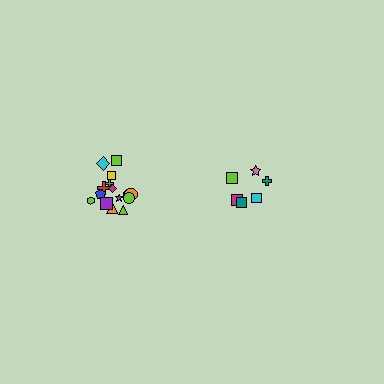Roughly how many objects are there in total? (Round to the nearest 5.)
Roughly 20 objects in total.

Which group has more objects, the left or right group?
The left group.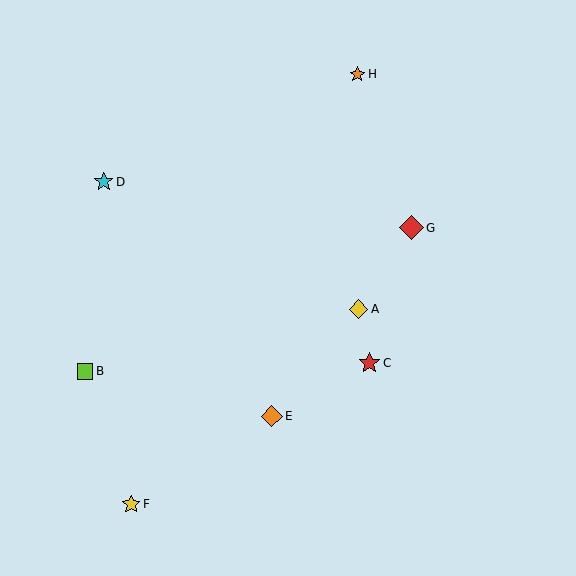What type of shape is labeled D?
Shape D is a cyan star.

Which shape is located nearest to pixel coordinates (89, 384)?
The lime square (labeled B) at (85, 371) is nearest to that location.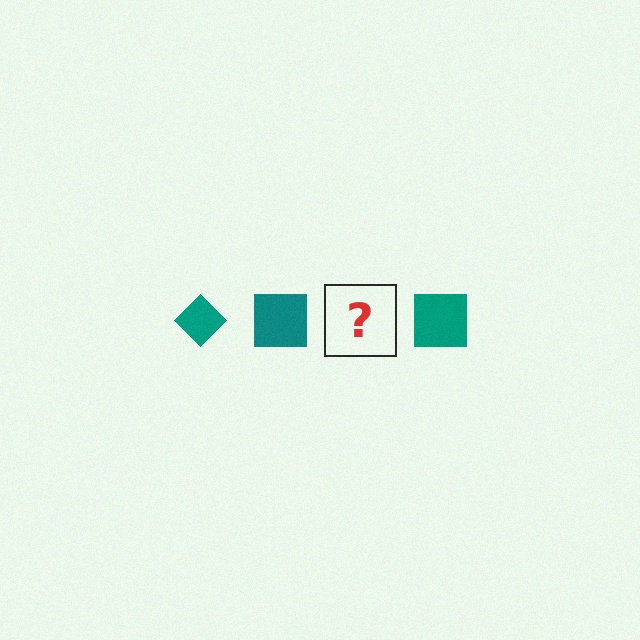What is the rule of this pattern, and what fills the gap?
The rule is that the pattern cycles through diamond, square shapes in teal. The gap should be filled with a teal diamond.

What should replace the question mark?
The question mark should be replaced with a teal diamond.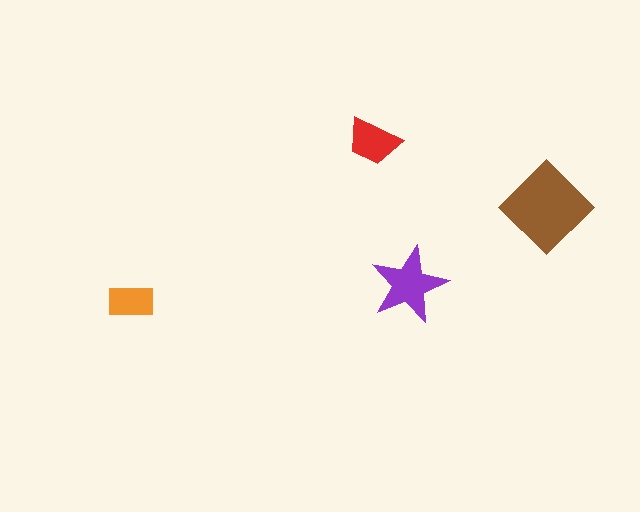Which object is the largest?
The brown diamond.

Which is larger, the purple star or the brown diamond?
The brown diamond.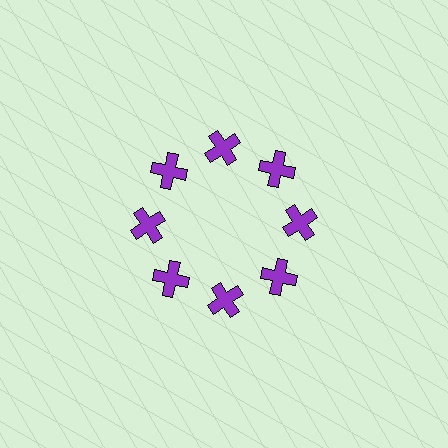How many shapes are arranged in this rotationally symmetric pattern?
There are 8 shapes, arranged in 8 groups of 1.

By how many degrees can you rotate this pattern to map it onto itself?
The pattern maps onto itself every 45 degrees of rotation.